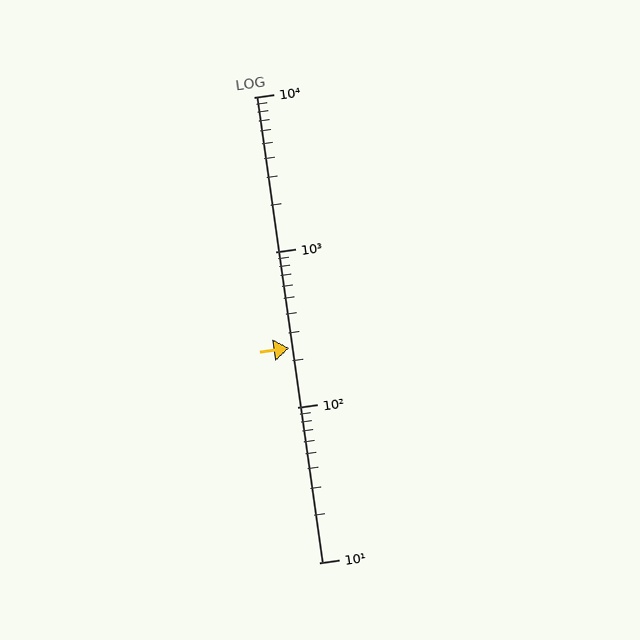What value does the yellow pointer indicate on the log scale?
The pointer indicates approximately 240.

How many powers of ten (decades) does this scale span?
The scale spans 3 decades, from 10 to 10000.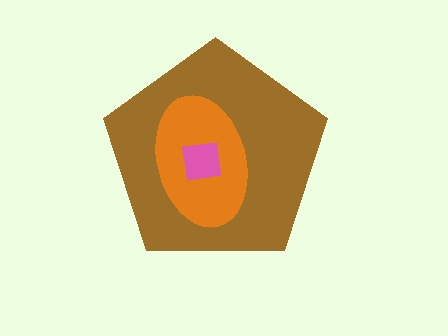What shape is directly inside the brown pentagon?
The orange ellipse.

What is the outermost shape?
The brown pentagon.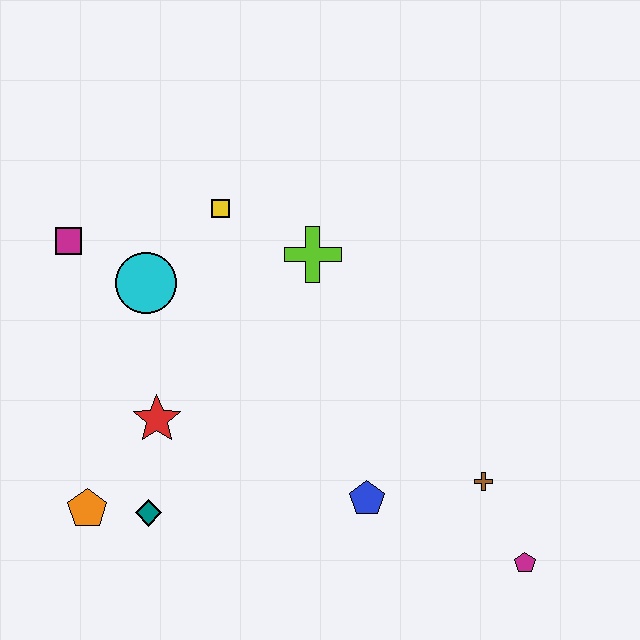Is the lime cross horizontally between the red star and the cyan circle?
No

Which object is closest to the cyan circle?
The magenta square is closest to the cyan circle.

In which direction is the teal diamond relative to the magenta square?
The teal diamond is below the magenta square.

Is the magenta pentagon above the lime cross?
No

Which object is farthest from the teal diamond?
The magenta pentagon is farthest from the teal diamond.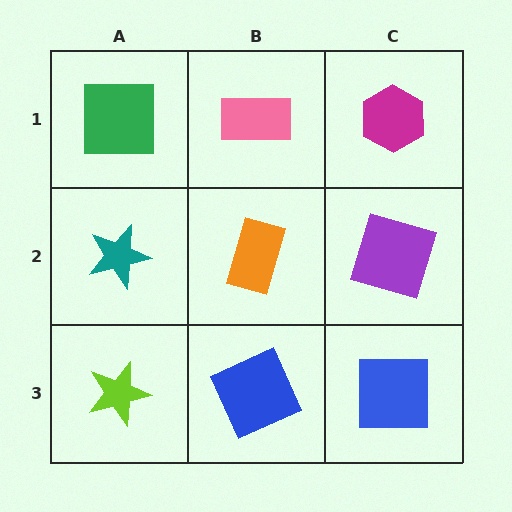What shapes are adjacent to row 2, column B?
A pink rectangle (row 1, column B), a blue square (row 3, column B), a teal star (row 2, column A), a purple square (row 2, column C).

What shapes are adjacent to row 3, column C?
A purple square (row 2, column C), a blue square (row 3, column B).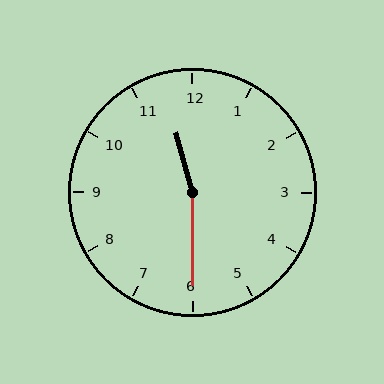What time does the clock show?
11:30.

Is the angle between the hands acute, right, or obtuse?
It is obtuse.